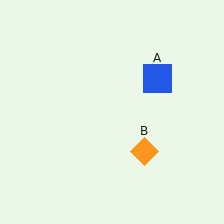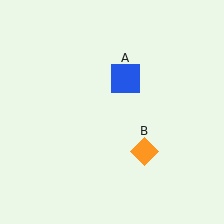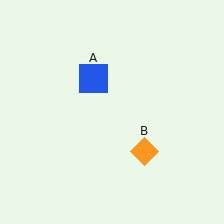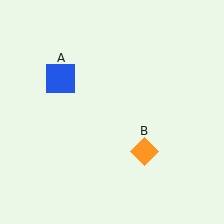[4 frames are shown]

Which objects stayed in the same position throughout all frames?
Orange diamond (object B) remained stationary.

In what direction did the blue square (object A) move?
The blue square (object A) moved left.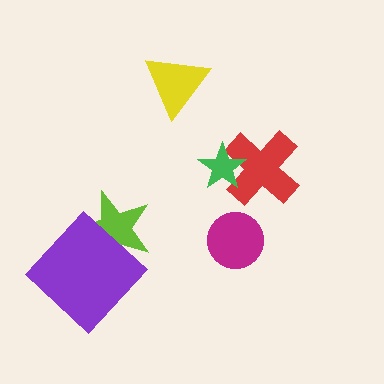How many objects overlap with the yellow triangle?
0 objects overlap with the yellow triangle.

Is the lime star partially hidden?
Yes, it is partially covered by another shape.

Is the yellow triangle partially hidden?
No, no other shape covers it.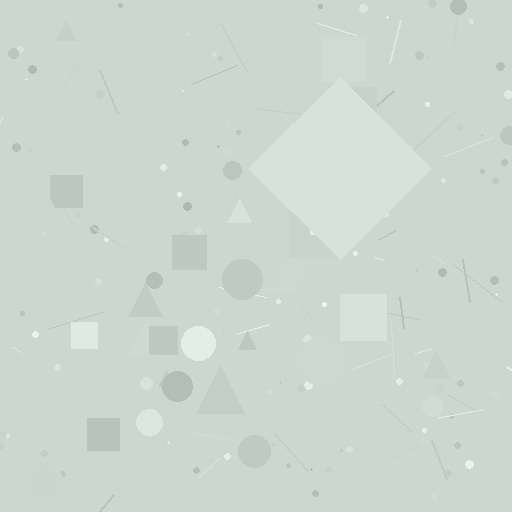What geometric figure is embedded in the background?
A diamond is embedded in the background.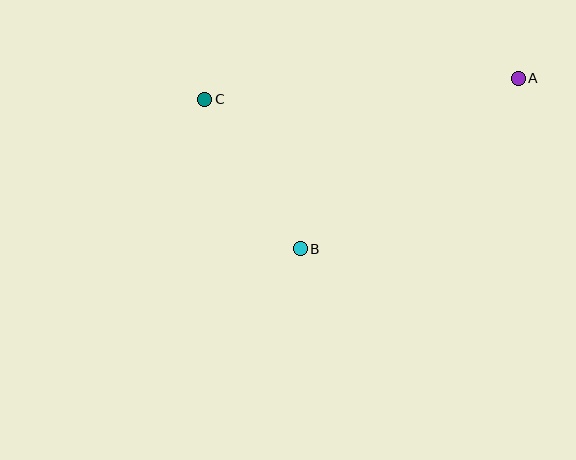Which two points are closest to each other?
Points B and C are closest to each other.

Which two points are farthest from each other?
Points A and C are farthest from each other.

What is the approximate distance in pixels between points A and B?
The distance between A and B is approximately 277 pixels.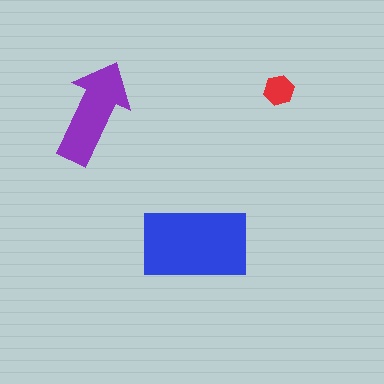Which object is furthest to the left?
The purple arrow is leftmost.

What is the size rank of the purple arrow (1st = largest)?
2nd.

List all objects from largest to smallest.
The blue rectangle, the purple arrow, the red hexagon.